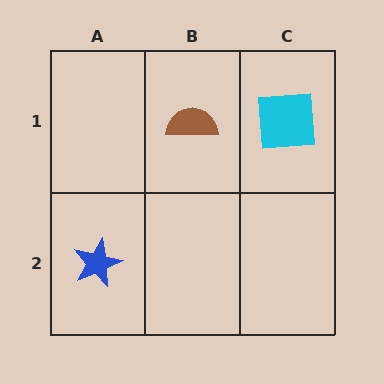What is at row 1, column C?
A cyan square.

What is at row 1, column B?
A brown semicircle.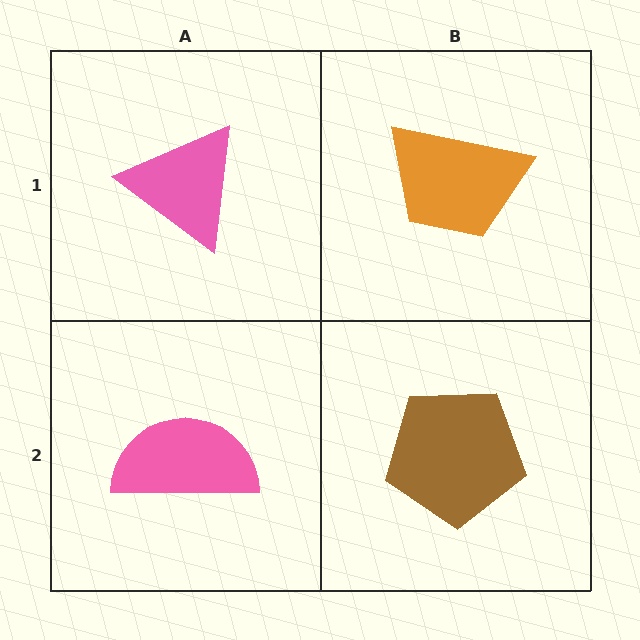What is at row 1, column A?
A pink triangle.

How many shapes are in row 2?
2 shapes.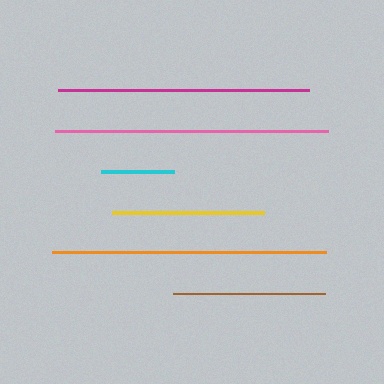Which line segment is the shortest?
The cyan line is the shortest at approximately 74 pixels.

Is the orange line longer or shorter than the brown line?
The orange line is longer than the brown line.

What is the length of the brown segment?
The brown segment is approximately 153 pixels long.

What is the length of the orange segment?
The orange segment is approximately 274 pixels long.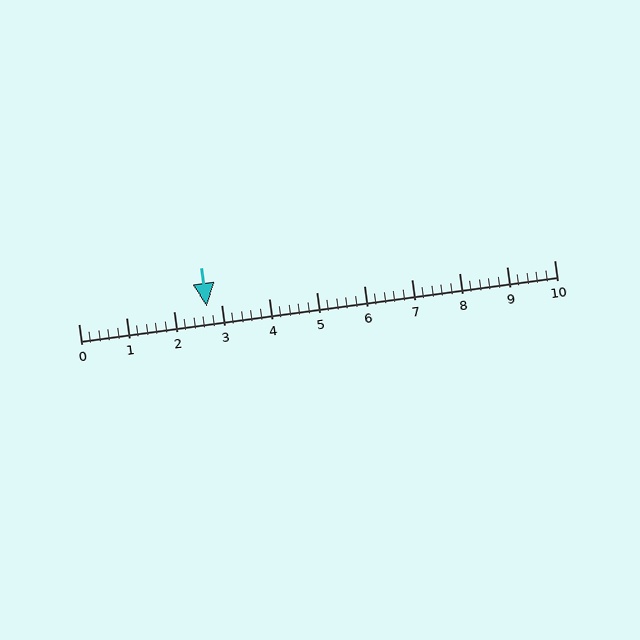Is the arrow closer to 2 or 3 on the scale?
The arrow is closer to 3.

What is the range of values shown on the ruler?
The ruler shows values from 0 to 10.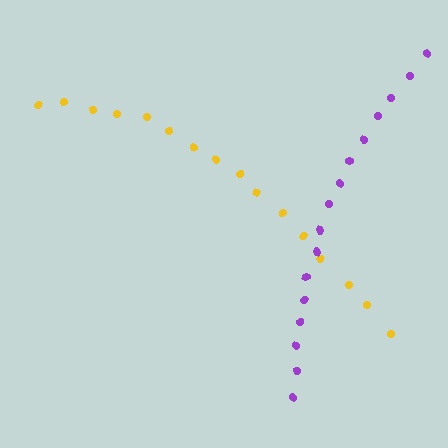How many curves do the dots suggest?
There are 2 distinct paths.